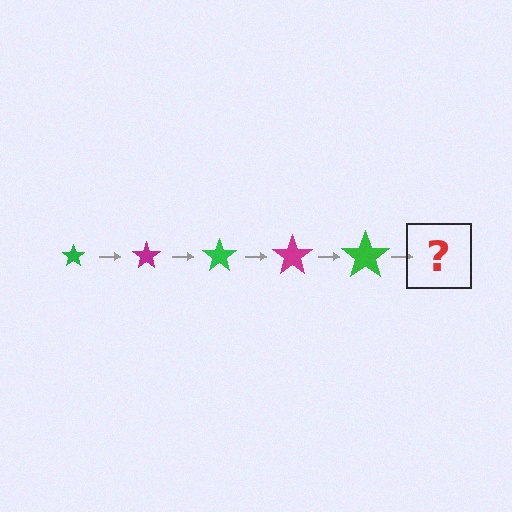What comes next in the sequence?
The next element should be a magenta star, larger than the previous one.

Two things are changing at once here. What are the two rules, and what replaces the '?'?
The two rules are that the star grows larger each step and the color cycles through green and magenta. The '?' should be a magenta star, larger than the previous one.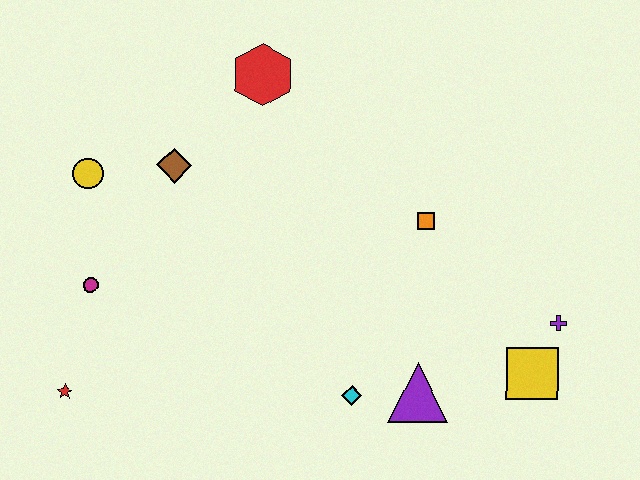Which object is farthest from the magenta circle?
The purple cross is farthest from the magenta circle.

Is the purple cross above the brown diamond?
No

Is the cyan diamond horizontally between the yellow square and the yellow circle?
Yes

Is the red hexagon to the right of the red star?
Yes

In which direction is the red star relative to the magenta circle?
The red star is below the magenta circle.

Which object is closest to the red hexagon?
The brown diamond is closest to the red hexagon.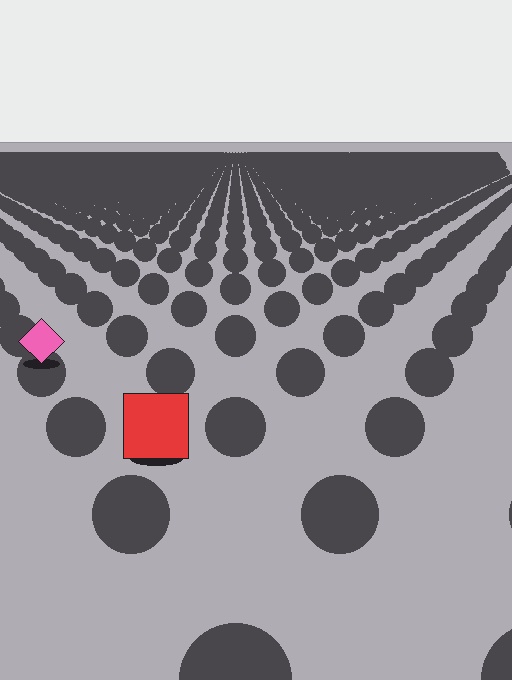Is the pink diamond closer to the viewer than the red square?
No. The red square is closer — you can tell from the texture gradient: the ground texture is coarser near it.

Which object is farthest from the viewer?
The pink diamond is farthest from the viewer. It appears smaller and the ground texture around it is denser.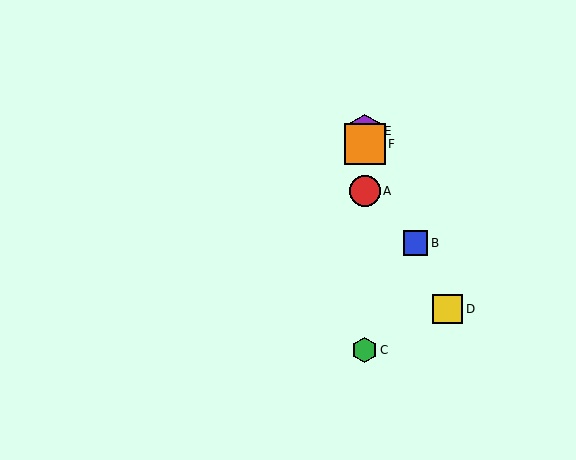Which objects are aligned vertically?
Objects A, C, E, F are aligned vertically.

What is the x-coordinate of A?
Object A is at x≈365.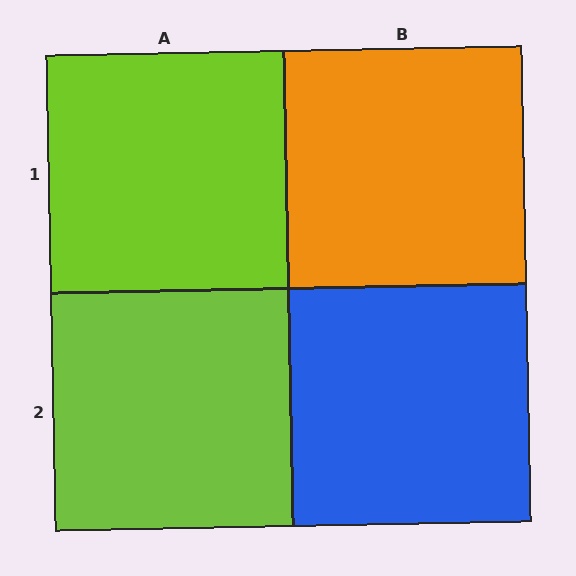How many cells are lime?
2 cells are lime.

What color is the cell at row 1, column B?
Orange.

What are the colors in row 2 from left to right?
Lime, blue.